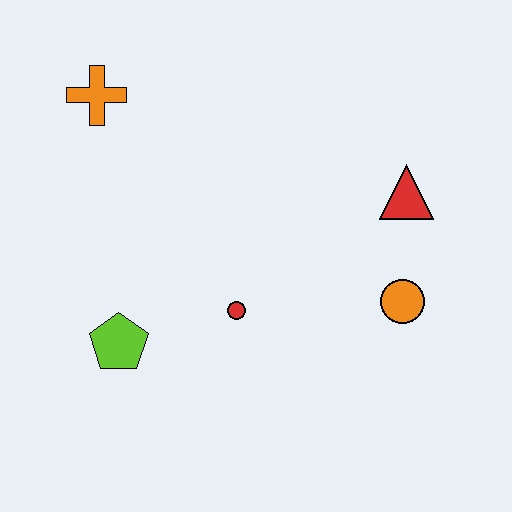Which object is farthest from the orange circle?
The orange cross is farthest from the orange circle.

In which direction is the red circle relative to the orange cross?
The red circle is below the orange cross.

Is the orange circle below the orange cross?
Yes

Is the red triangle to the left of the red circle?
No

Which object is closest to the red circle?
The lime pentagon is closest to the red circle.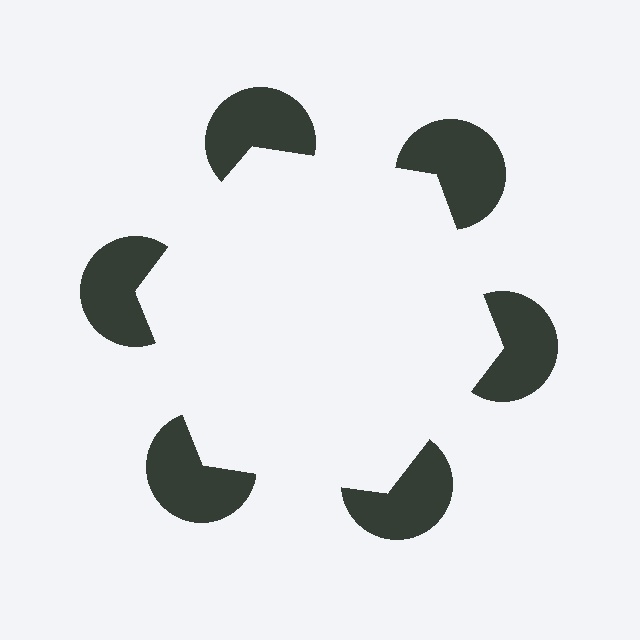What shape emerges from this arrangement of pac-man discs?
An illusory hexagon — its edges are inferred from the aligned wedge cuts in the pac-man discs, not physically drawn.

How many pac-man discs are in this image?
There are 6 — one at each vertex of the illusory hexagon.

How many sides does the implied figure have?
6 sides.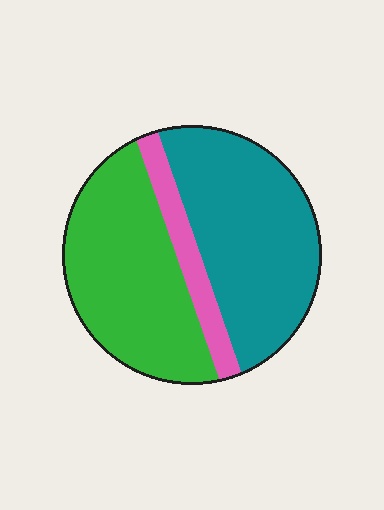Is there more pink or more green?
Green.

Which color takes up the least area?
Pink, at roughly 10%.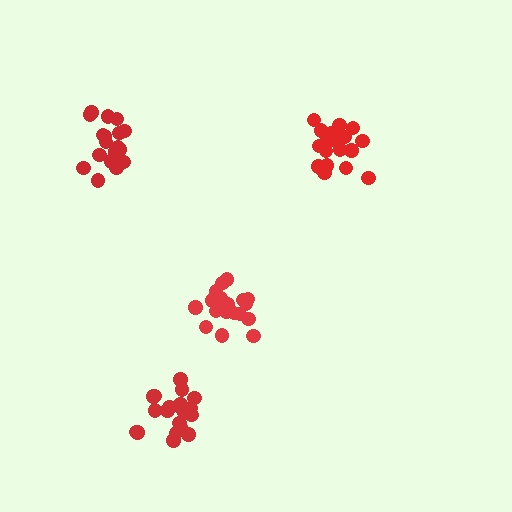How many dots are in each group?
Group 1: 19 dots, Group 2: 20 dots, Group 3: 20 dots, Group 4: 20 dots (79 total).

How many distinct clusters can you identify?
There are 4 distinct clusters.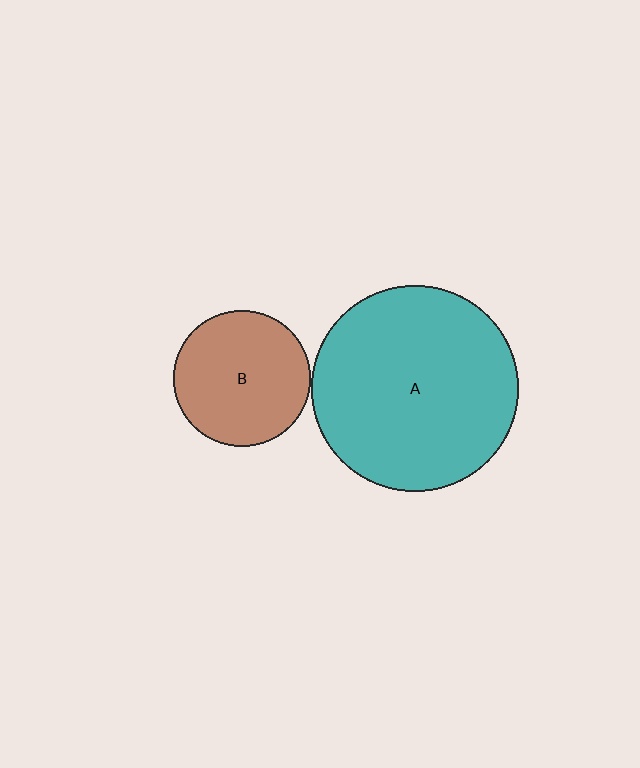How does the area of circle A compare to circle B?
Approximately 2.3 times.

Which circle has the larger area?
Circle A (teal).